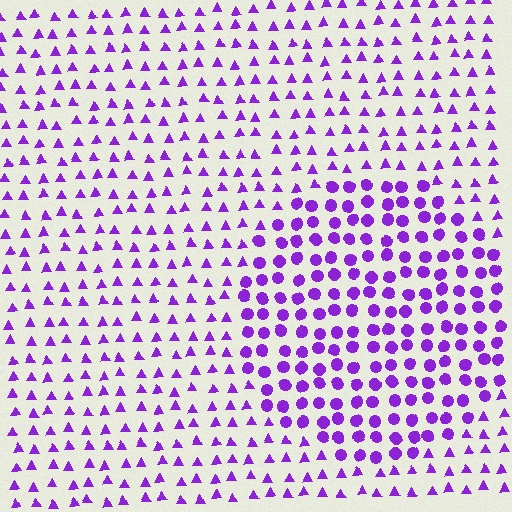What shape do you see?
I see a circle.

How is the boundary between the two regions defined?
The boundary is defined by a change in element shape: circles inside vs. triangles outside. All elements share the same color and spacing.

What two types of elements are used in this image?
The image uses circles inside the circle region and triangles outside it.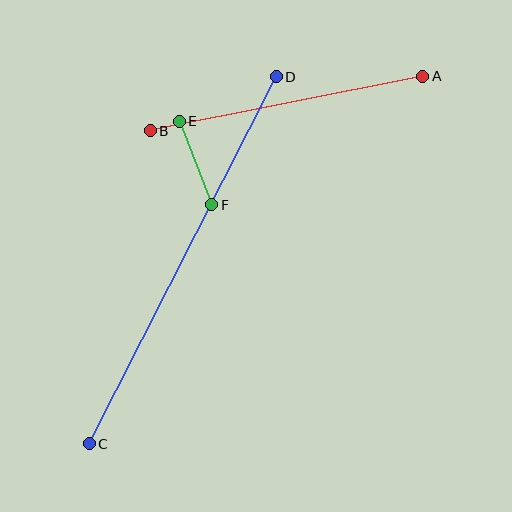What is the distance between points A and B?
The distance is approximately 278 pixels.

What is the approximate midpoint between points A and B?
The midpoint is at approximately (286, 104) pixels.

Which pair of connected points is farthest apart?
Points C and D are farthest apart.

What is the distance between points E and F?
The distance is approximately 89 pixels.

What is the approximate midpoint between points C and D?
The midpoint is at approximately (183, 260) pixels.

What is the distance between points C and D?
The distance is approximately 412 pixels.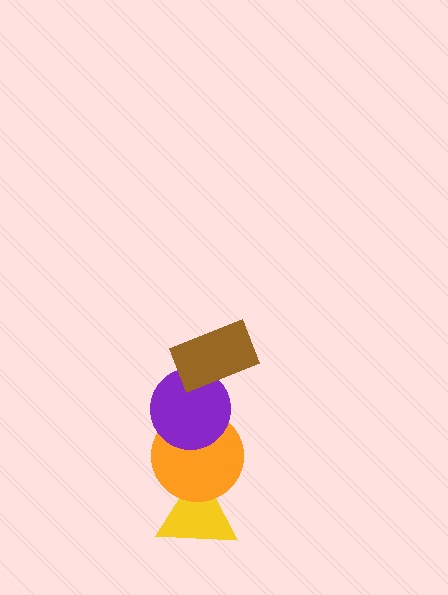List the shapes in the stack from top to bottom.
From top to bottom: the brown rectangle, the purple circle, the orange circle, the yellow triangle.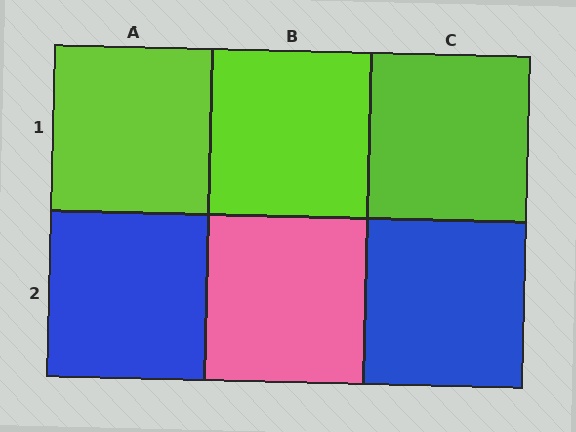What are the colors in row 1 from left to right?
Lime, lime, lime.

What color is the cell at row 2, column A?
Blue.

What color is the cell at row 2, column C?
Blue.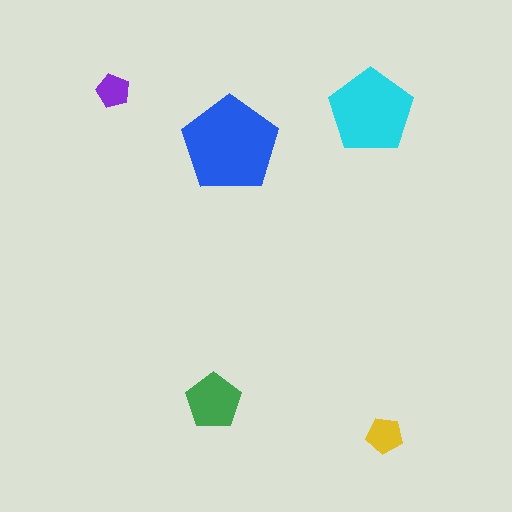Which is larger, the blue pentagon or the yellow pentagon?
The blue one.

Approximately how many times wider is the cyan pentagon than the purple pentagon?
About 2.5 times wider.